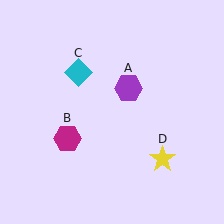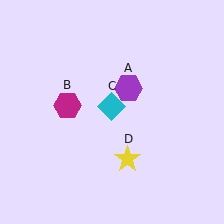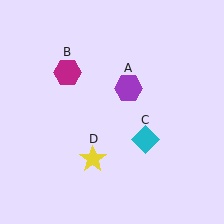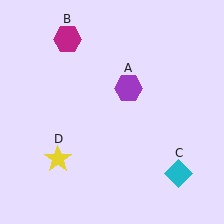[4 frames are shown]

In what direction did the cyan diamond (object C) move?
The cyan diamond (object C) moved down and to the right.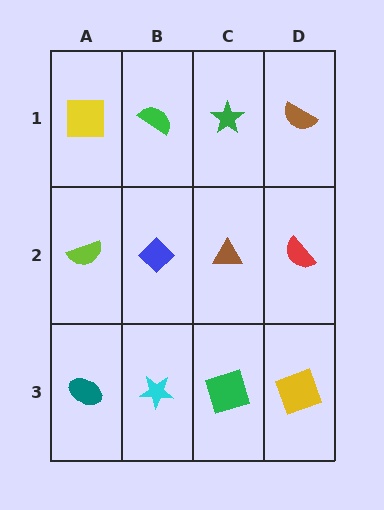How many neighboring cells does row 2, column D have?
3.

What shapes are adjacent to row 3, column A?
A lime semicircle (row 2, column A), a cyan star (row 3, column B).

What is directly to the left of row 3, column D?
A green square.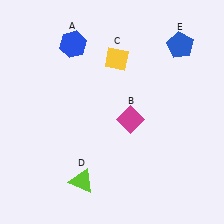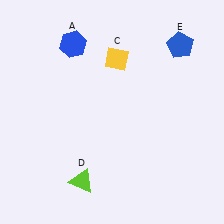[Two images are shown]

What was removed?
The magenta diamond (B) was removed in Image 2.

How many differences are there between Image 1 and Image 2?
There is 1 difference between the two images.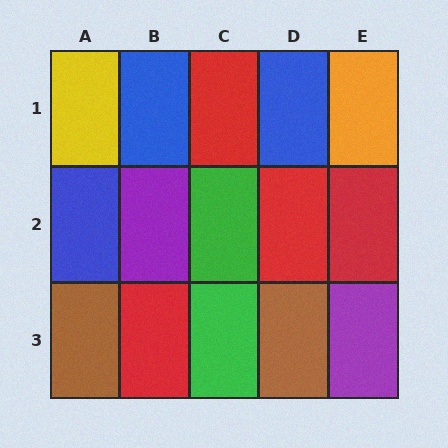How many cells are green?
2 cells are green.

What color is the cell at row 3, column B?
Red.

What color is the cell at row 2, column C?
Green.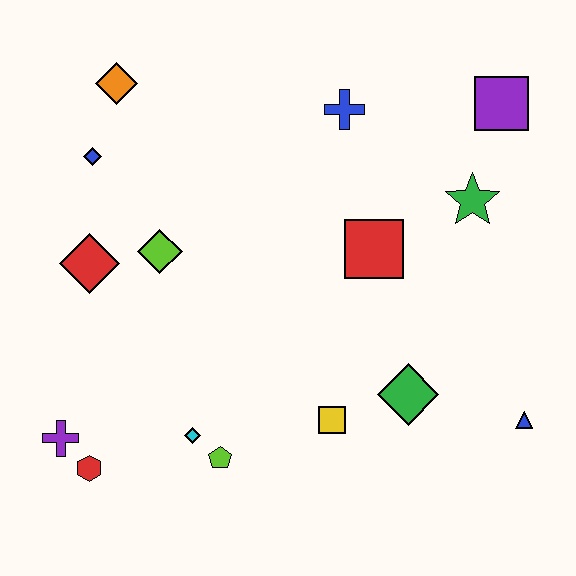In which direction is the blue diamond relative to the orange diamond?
The blue diamond is below the orange diamond.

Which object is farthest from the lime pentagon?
The purple square is farthest from the lime pentagon.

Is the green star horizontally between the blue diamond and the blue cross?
No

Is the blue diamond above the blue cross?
No